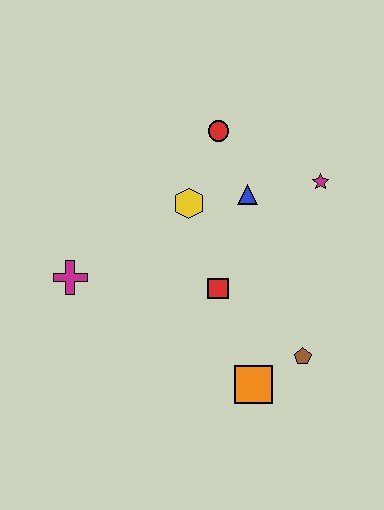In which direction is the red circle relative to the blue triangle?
The red circle is above the blue triangle.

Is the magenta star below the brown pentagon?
No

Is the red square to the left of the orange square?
Yes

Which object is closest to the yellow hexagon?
The blue triangle is closest to the yellow hexagon.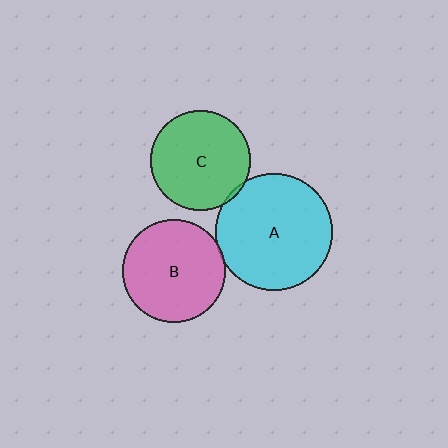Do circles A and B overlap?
Yes.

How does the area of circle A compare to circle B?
Approximately 1.3 times.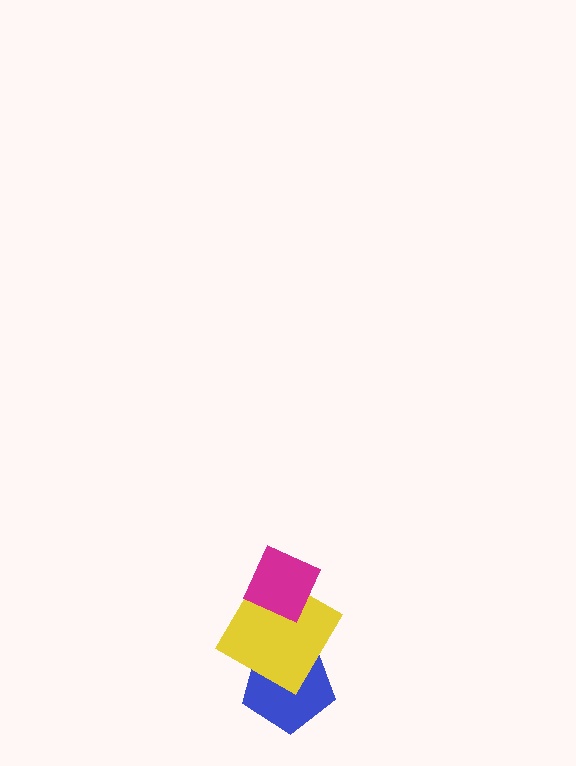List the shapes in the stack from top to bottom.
From top to bottom: the magenta diamond, the yellow diamond, the blue pentagon.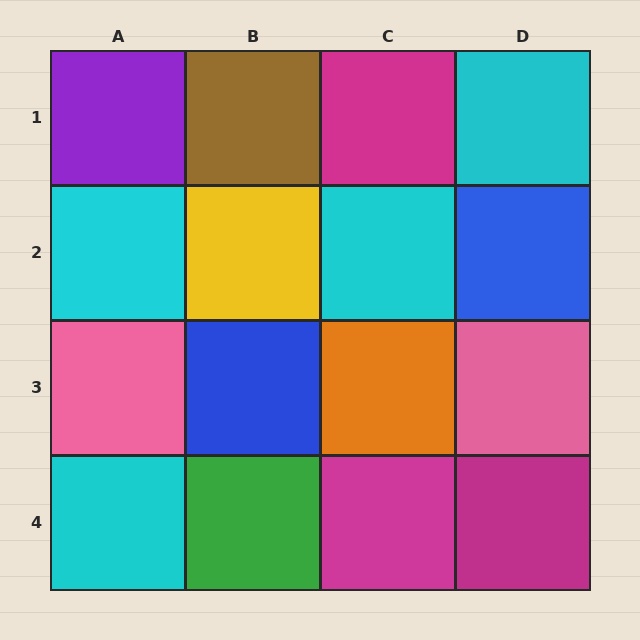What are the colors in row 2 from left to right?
Cyan, yellow, cyan, blue.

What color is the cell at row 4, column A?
Cyan.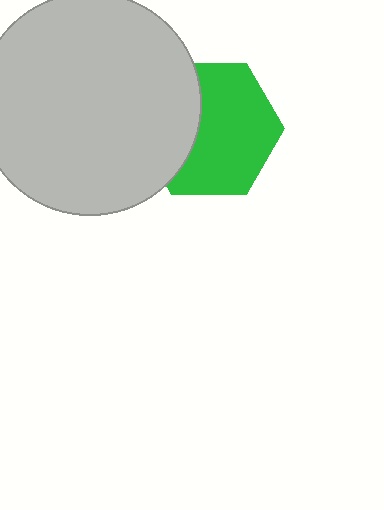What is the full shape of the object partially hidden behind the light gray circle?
The partially hidden object is a green hexagon.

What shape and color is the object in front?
The object in front is a light gray circle.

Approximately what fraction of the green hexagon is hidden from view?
Roughly 35% of the green hexagon is hidden behind the light gray circle.